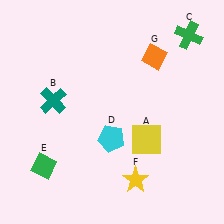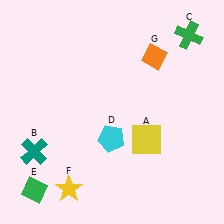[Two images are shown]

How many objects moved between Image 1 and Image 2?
3 objects moved between the two images.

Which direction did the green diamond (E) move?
The green diamond (E) moved down.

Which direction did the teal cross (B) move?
The teal cross (B) moved down.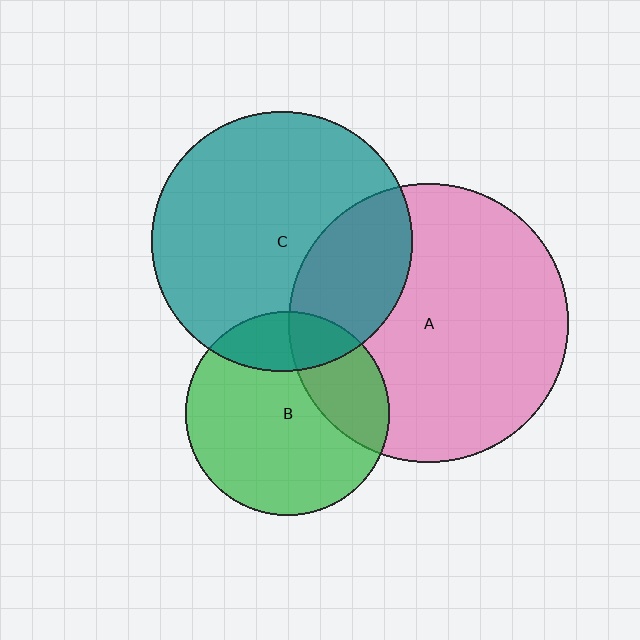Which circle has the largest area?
Circle A (pink).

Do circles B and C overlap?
Yes.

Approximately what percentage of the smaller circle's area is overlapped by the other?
Approximately 20%.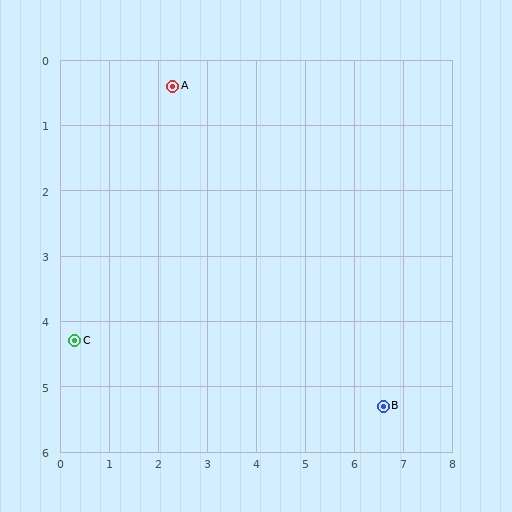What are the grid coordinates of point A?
Point A is at approximately (2.3, 0.4).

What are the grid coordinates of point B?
Point B is at approximately (6.6, 5.3).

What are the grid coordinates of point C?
Point C is at approximately (0.3, 4.3).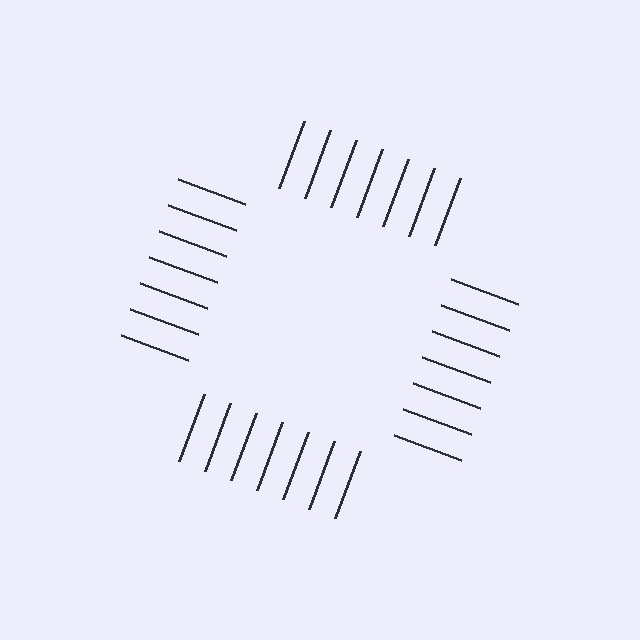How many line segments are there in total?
28 — 7 along each of the 4 edges.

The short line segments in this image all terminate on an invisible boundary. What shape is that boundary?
An illusory square — the line segments terminate on its edges but no continuous stroke is drawn.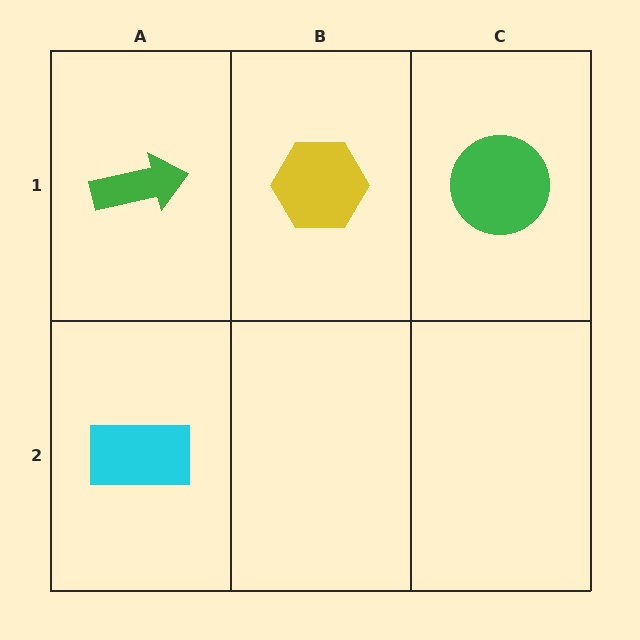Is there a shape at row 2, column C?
No, that cell is empty.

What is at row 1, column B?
A yellow hexagon.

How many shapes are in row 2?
1 shape.